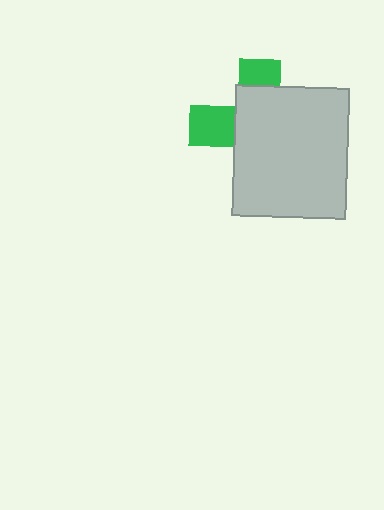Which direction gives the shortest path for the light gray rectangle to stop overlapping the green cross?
Moving right gives the shortest separation.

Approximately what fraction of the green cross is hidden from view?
Roughly 70% of the green cross is hidden behind the light gray rectangle.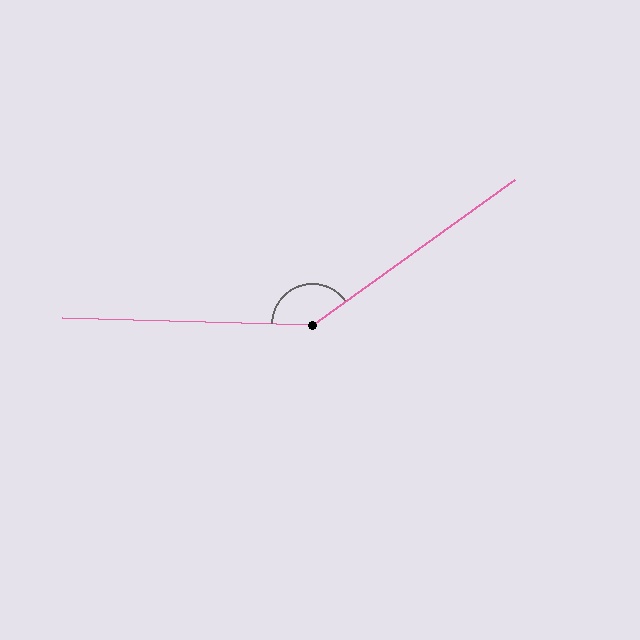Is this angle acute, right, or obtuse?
It is obtuse.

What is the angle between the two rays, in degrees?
Approximately 143 degrees.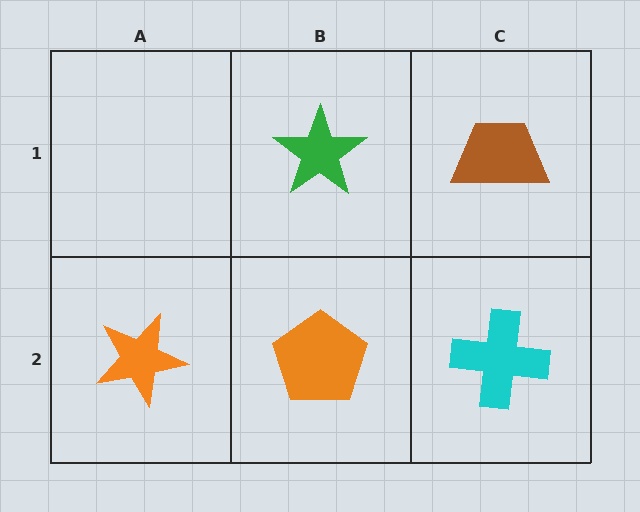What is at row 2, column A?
An orange star.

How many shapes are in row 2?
3 shapes.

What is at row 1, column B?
A green star.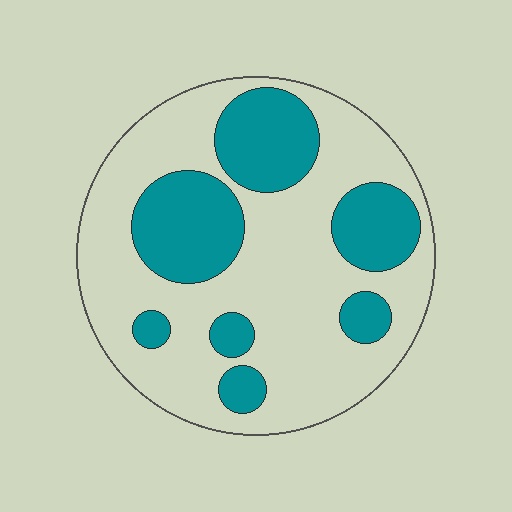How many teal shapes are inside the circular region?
7.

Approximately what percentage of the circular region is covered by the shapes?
Approximately 30%.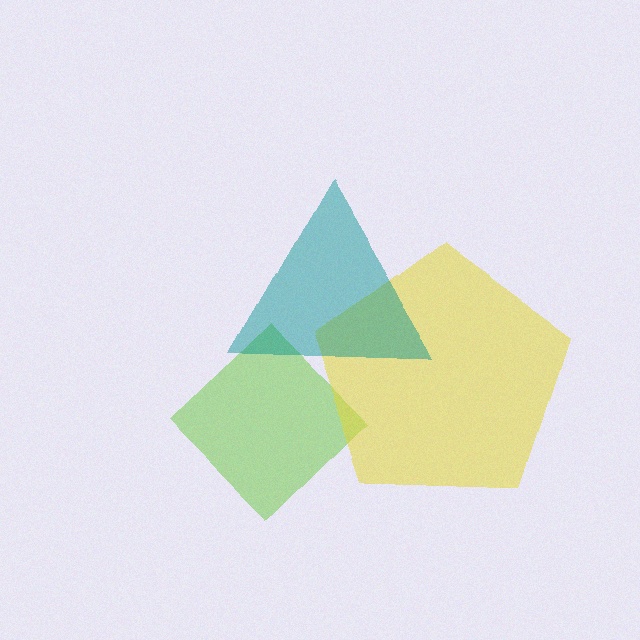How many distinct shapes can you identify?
There are 3 distinct shapes: a lime diamond, a yellow pentagon, a teal triangle.